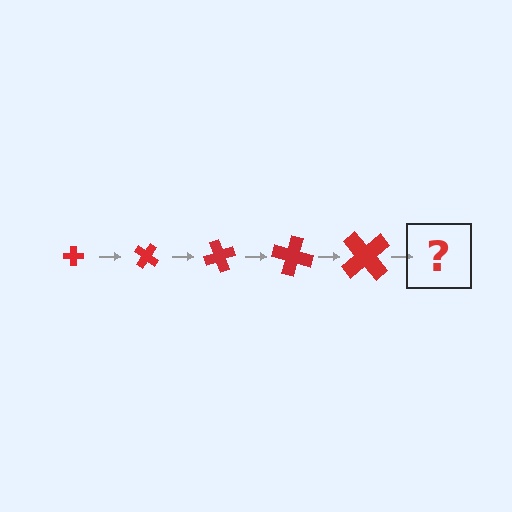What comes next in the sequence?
The next element should be a cross, larger than the previous one and rotated 175 degrees from the start.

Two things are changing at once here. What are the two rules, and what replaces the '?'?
The two rules are that the cross grows larger each step and it rotates 35 degrees each step. The '?' should be a cross, larger than the previous one and rotated 175 degrees from the start.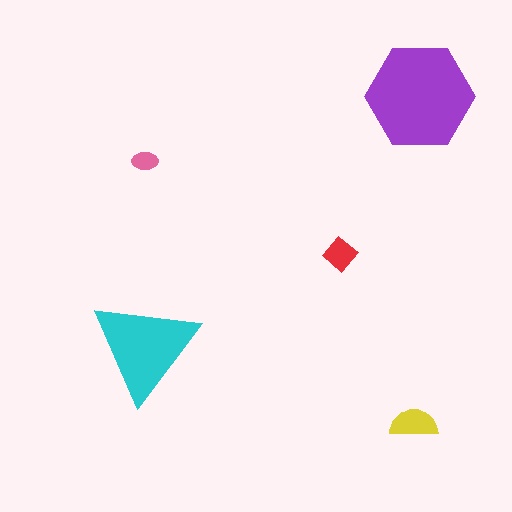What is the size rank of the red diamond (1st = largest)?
4th.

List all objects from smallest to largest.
The pink ellipse, the red diamond, the yellow semicircle, the cyan triangle, the purple hexagon.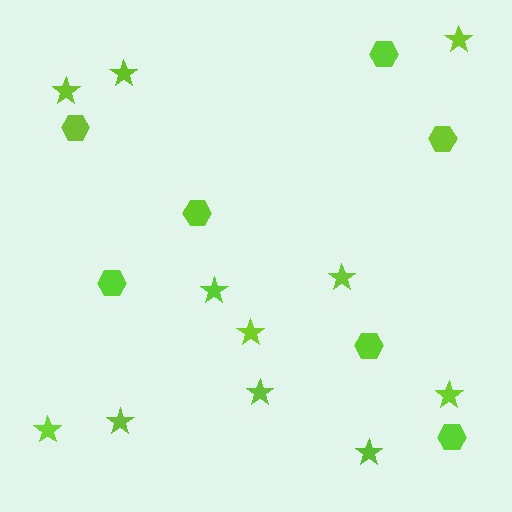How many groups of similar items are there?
There are 2 groups: one group of hexagons (7) and one group of stars (11).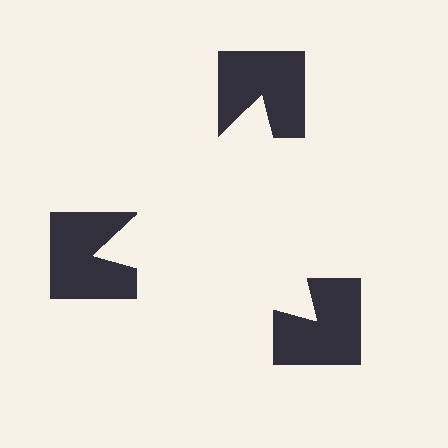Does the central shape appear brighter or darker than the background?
It typically appears slightly brighter than the background, even though no actual brightness change is drawn.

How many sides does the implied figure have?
3 sides.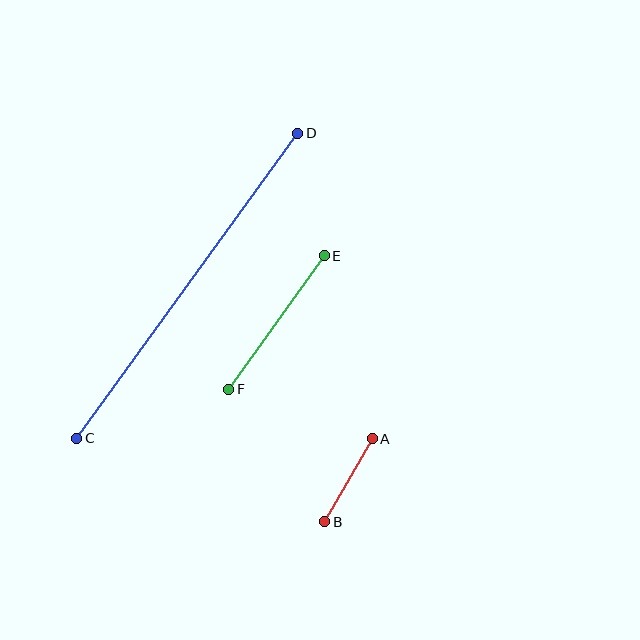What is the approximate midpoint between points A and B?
The midpoint is at approximately (348, 480) pixels.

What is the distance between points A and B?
The distance is approximately 96 pixels.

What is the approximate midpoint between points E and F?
The midpoint is at approximately (276, 322) pixels.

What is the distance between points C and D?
The distance is approximately 377 pixels.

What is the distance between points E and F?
The distance is approximately 165 pixels.